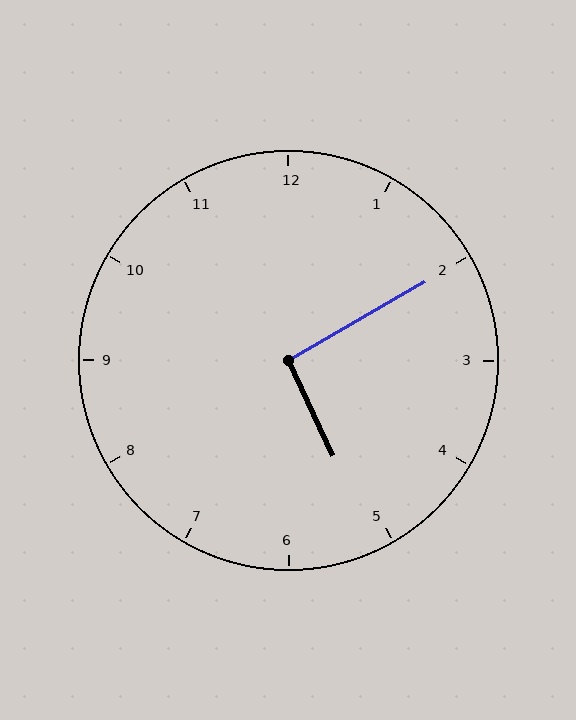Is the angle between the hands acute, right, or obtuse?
It is right.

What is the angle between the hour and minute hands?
Approximately 95 degrees.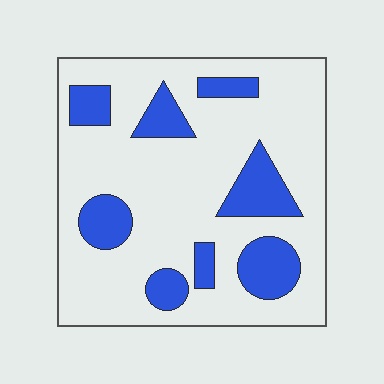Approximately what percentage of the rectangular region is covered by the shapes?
Approximately 25%.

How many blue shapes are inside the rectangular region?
8.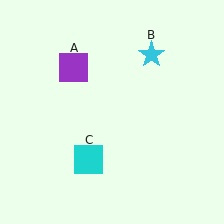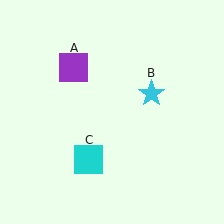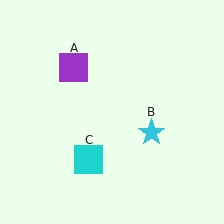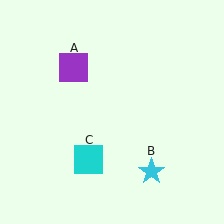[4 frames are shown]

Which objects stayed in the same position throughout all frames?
Purple square (object A) and cyan square (object C) remained stationary.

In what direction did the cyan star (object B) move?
The cyan star (object B) moved down.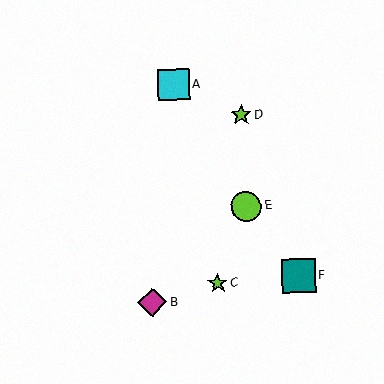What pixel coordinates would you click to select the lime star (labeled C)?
Click at (218, 283) to select the lime star C.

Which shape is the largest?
The teal square (labeled F) is the largest.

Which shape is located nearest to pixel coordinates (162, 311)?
The magenta diamond (labeled B) at (152, 302) is nearest to that location.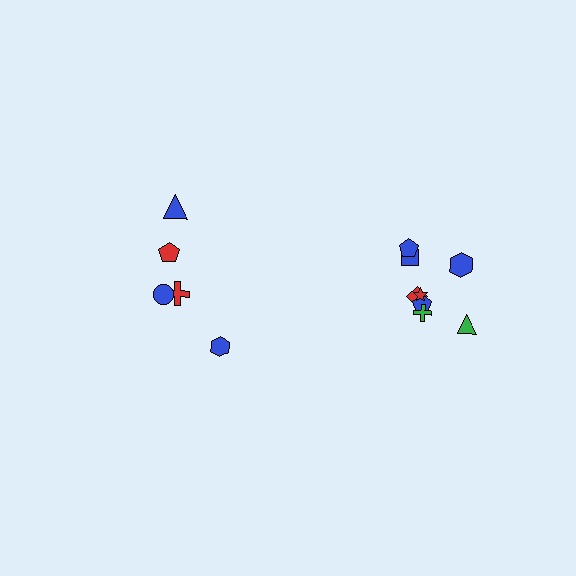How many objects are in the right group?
There are 8 objects.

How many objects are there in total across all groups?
There are 13 objects.